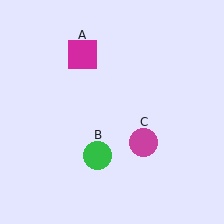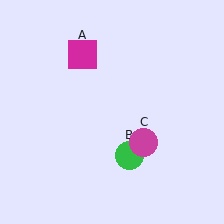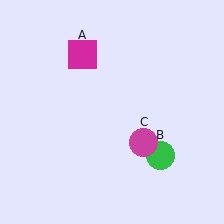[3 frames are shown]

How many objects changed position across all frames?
1 object changed position: green circle (object B).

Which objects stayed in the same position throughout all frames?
Magenta square (object A) and magenta circle (object C) remained stationary.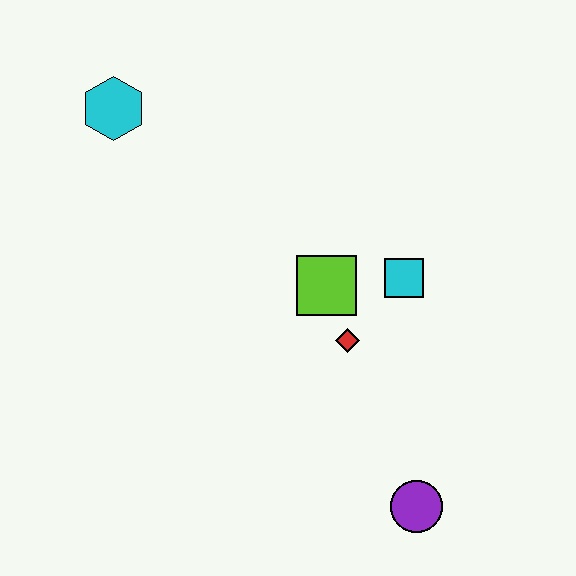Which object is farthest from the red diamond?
The cyan hexagon is farthest from the red diamond.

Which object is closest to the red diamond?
The lime square is closest to the red diamond.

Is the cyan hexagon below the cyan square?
No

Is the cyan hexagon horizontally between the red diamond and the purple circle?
No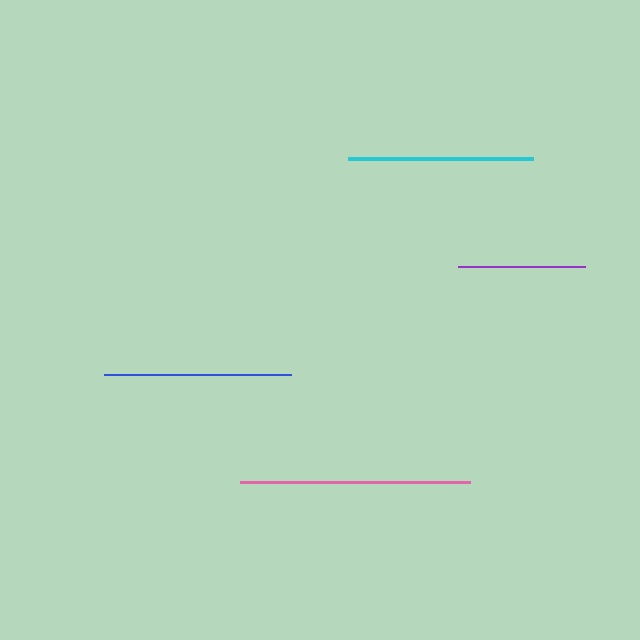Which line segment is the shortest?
The purple line is the shortest at approximately 127 pixels.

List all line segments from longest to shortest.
From longest to shortest: pink, blue, cyan, purple.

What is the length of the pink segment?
The pink segment is approximately 229 pixels long.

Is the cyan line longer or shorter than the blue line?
The blue line is longer than the cyan line.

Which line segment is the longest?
The pink line is the longest at approximately 229 pixels.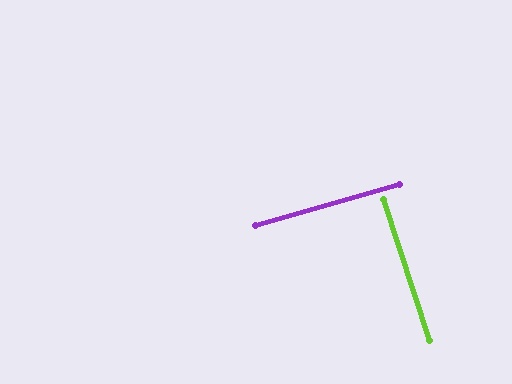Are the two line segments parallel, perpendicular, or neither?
Perpendicular — they meet at approximately 88°.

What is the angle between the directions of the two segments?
Approximately 88 degrees.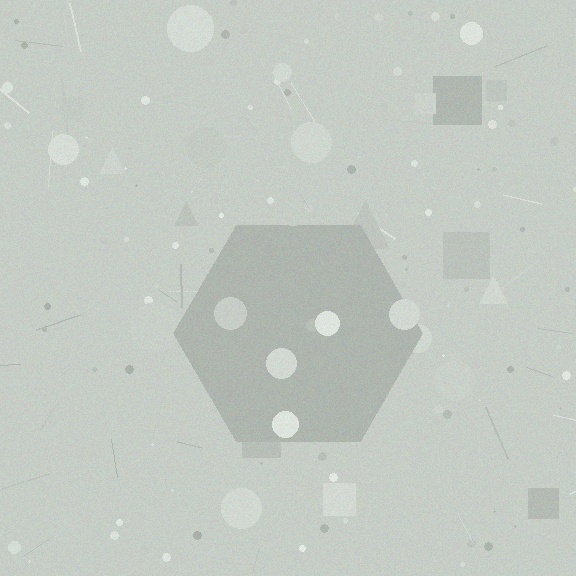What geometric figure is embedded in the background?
A hexagon is embedded in the background.